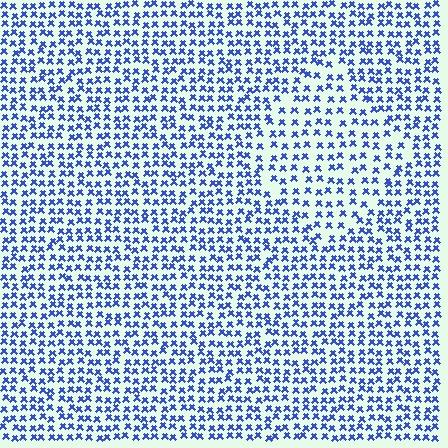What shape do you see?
I see a diamond.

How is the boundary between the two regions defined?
The boundary is defined by a change in element density (approximately 1.5x ratio). All elements are the same color, size, and shape.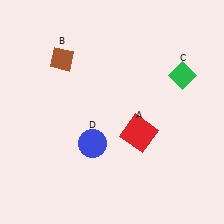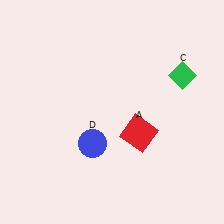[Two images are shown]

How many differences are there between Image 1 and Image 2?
There is 1 difference between the two images.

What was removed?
The brown diamond (B) was removed in Image 2.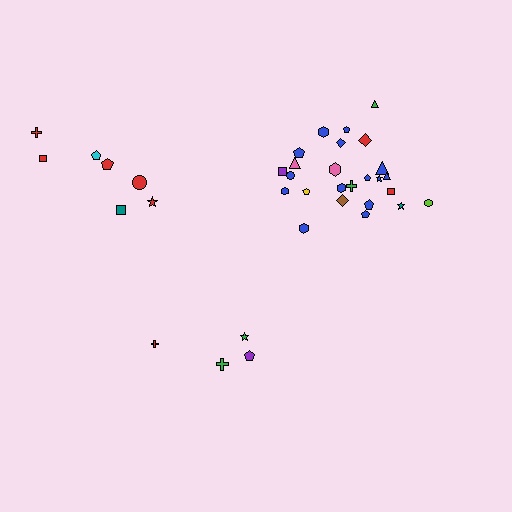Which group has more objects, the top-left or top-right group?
The top-right group.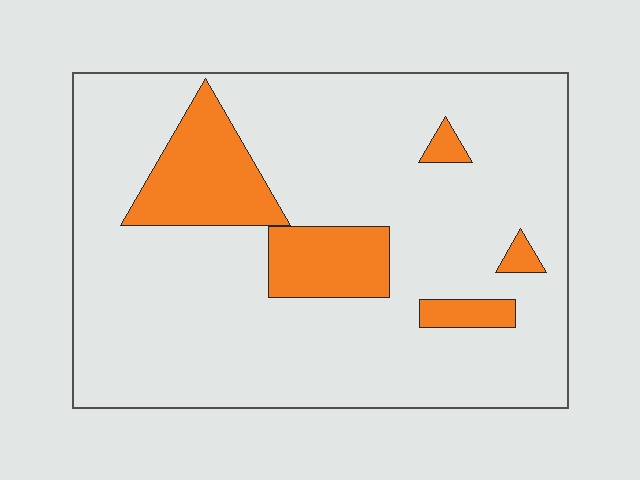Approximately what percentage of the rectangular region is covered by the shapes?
Approximately 15%.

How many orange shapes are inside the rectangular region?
5.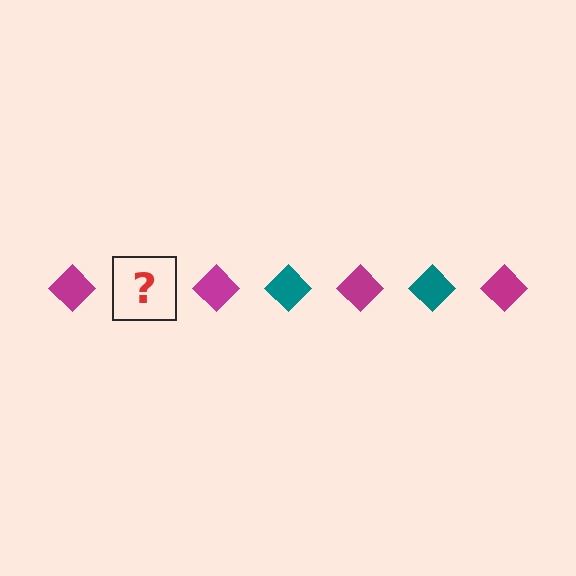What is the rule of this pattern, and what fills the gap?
The rule is that the pattern cycles through magenta, teal diamonds. The gap should be filled with a teal diamond.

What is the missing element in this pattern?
The missing element is a teal diamond.